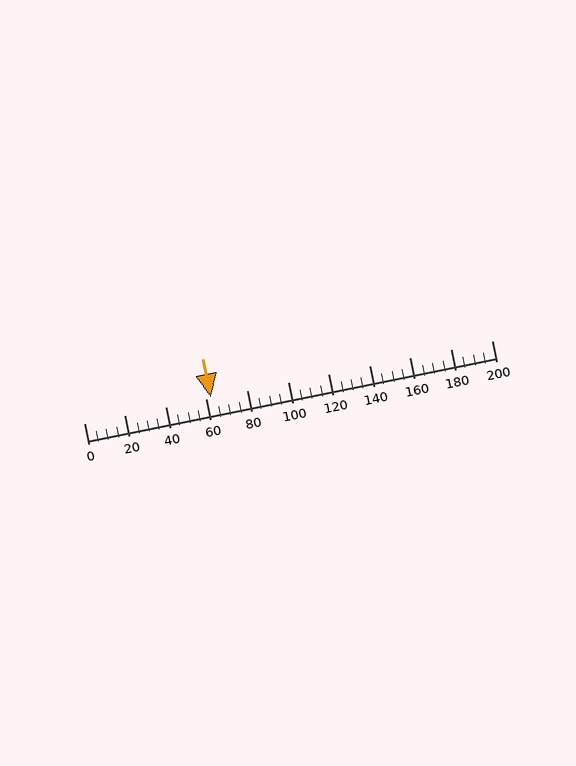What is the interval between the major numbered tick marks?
The major tick marks are spaced 20 units apart.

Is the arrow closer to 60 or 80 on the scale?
The arrow is closer to 60.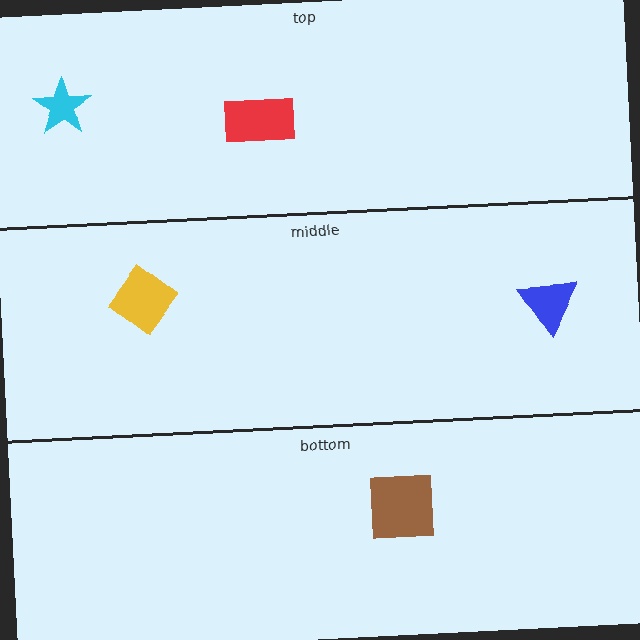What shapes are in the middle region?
The blue triangle, the yellow diamond.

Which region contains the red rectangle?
The top region.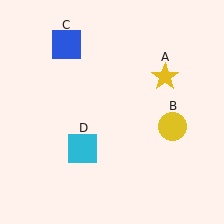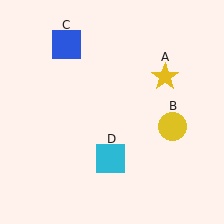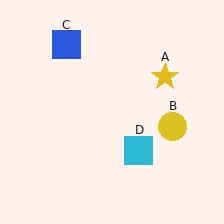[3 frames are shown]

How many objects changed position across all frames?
1 object changed position: cyan square (object D).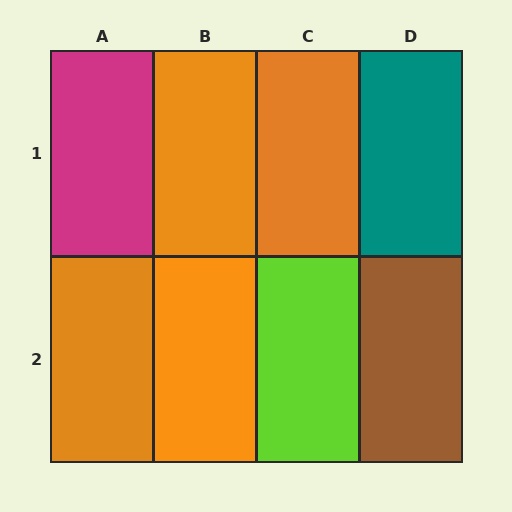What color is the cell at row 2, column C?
Lime.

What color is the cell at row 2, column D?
Brown.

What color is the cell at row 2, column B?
Orange.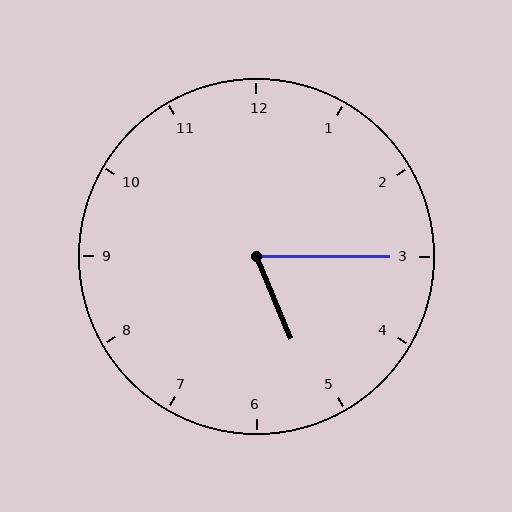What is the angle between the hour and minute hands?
Approximately 68 degrees.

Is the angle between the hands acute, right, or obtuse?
It is acute.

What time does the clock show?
5:15.